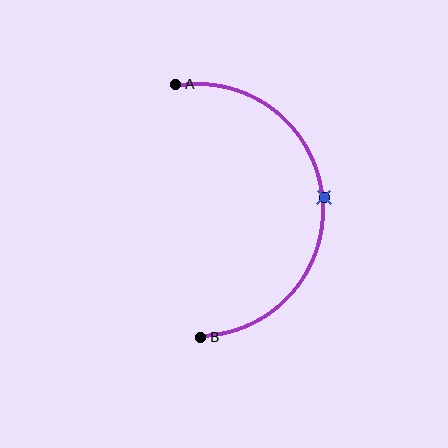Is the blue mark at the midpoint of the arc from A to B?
Yes. The blue mark lies on the arc at equal arc-length from both A and B — it is the arc midpoint.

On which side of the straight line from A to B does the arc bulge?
The arc bulges to the right of the straight line connecting A and B.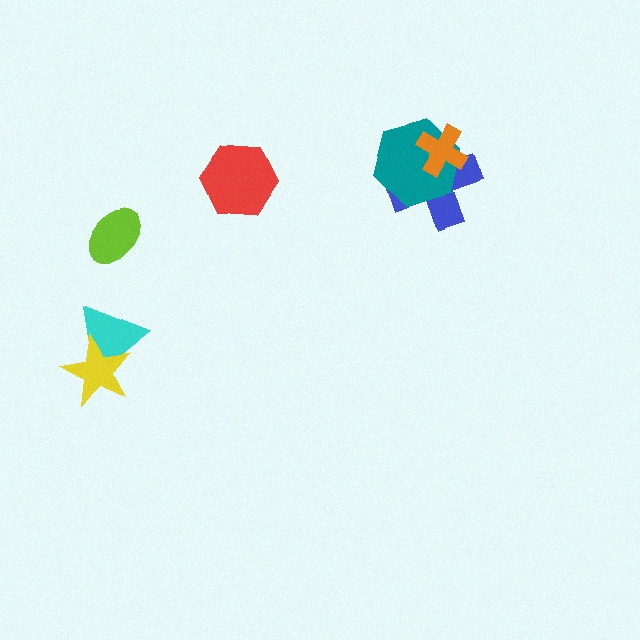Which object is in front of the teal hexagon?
The orange cross is in front of the teal hexagon.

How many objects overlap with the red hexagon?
0 objects overlap with the red hexagon.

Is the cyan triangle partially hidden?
Yes, it is partially covered by another shape.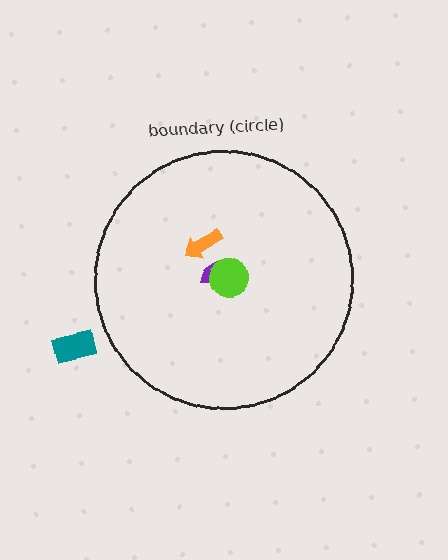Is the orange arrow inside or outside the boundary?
Inside.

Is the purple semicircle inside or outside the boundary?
Inside.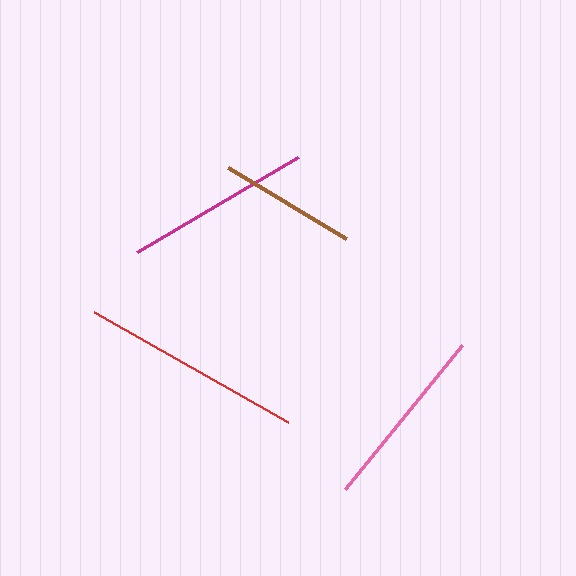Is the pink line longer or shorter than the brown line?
The pink line is longer than the brown line.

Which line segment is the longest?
The red line is the longest at approximately 222 pixels.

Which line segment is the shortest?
The brown line is the shortest at approximately 137 pixels.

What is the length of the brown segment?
The brown segment is approximately 137 pixels long.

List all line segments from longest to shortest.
From longest to shortest: red, magenta, pink, brown.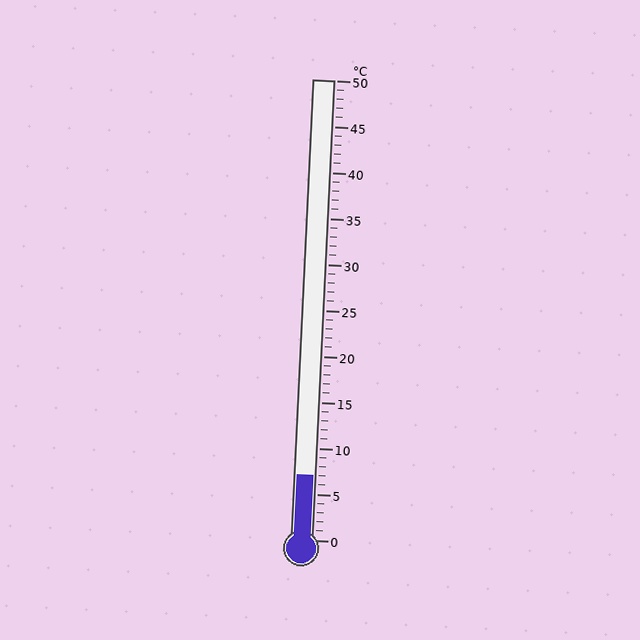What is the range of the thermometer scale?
The thermometer scale ranges from 0°C to 50°C.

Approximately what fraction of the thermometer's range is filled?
The thermometer is filled to approximately 15% of its range.